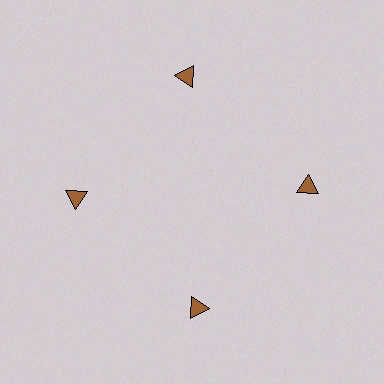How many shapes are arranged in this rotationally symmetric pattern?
There are 4 shapes, arranged in 4 groups of 1.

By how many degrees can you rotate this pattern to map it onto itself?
The pattern maps onto itself every 90 degrees of rotation.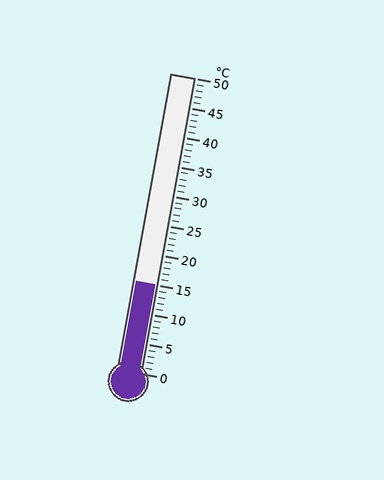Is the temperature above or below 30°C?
The temperature is below 30°C.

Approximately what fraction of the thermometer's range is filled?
The thermometer is filled to approximately 30% of its range.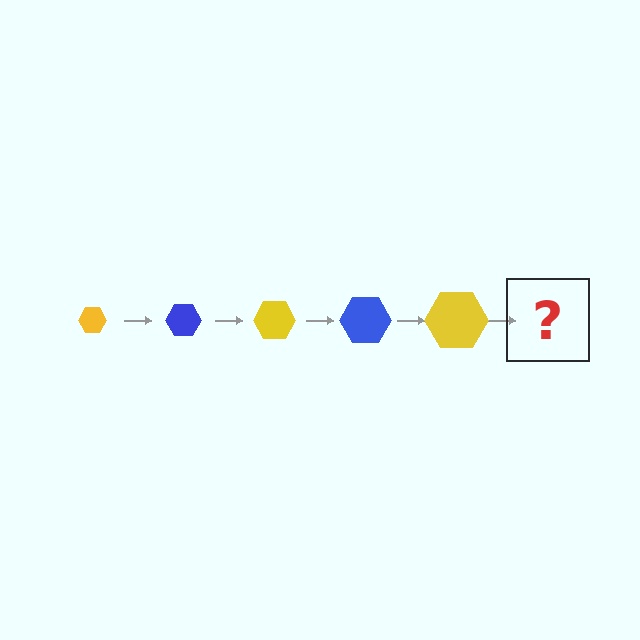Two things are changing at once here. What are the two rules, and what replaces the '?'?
The two rules are that the hexagon grows larger each step and the color cycles through yellow and blue. The '?' should be a blue hexagon, larger than the previous one.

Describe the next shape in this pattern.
It should be a blue hexagon, larger than the previous one.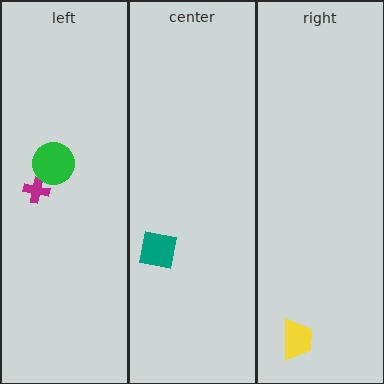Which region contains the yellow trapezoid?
The right region.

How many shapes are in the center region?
1.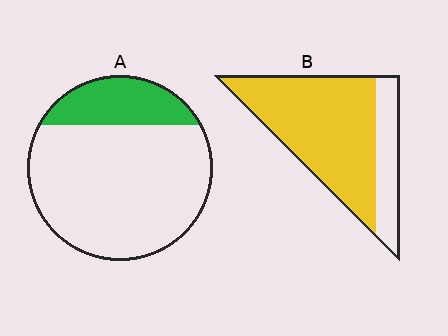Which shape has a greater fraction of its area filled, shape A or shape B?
Shape B.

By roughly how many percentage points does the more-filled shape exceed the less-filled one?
By roughly 55 percentage points (B over A).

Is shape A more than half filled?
No.